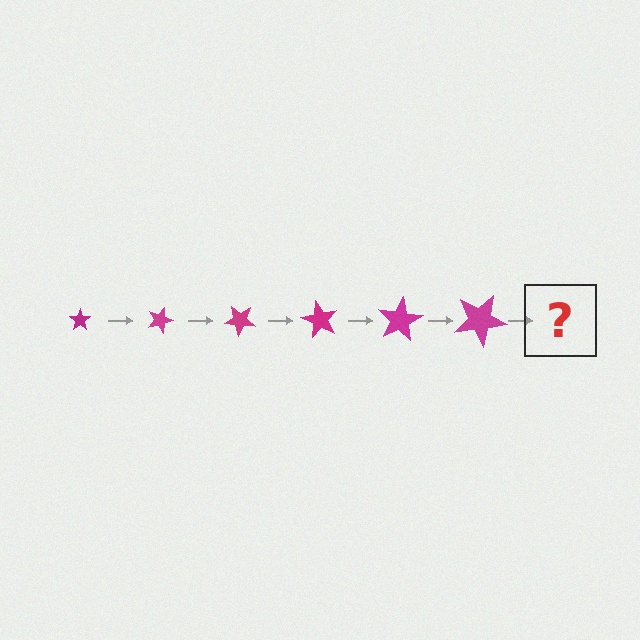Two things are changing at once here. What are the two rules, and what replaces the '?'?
The two rules are that the star grows larger each step and it rotates 20 degrees each step. The '?' should be a star, larger than the previous one and rotated 120 degrees from the start.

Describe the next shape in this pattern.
It should be a star, larger than the previous one and rotated 120 degrees from the start.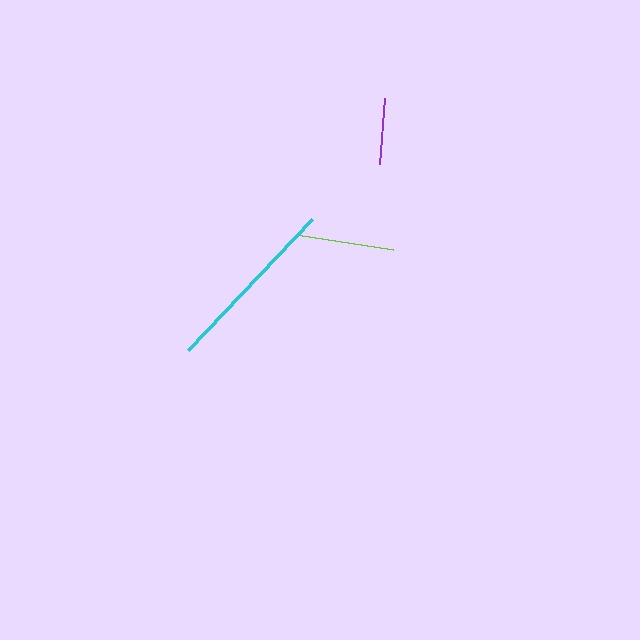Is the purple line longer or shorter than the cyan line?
The cyan line is longer than the purple line.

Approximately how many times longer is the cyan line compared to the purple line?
The cyan line is approximately 2.7 times the length of the purple line.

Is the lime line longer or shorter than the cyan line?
The cyan line is longer than the lime line.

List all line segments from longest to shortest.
From longest to shortest: cyan, lime, purple.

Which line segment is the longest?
The cyan line is the longest at approximately 180 pixels.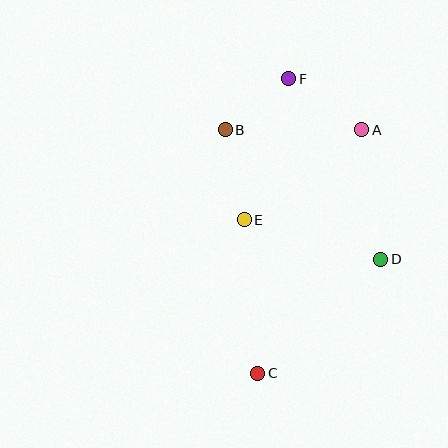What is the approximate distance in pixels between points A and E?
The distance between A and E is approximately 148 pixels.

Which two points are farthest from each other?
Points C and F are farthest from each other.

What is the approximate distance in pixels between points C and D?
The distance between C and D is approximately 168 pixels.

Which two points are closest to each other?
Points B and F are closest to each other.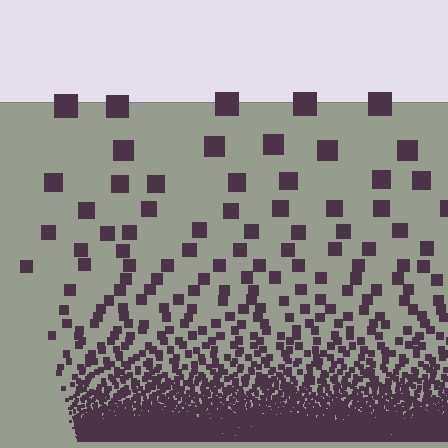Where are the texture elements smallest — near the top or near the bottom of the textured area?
Near the bottom.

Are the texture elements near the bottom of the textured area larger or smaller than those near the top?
Smaller. The gradient is inverted — elements near the bottom are smaller and denser.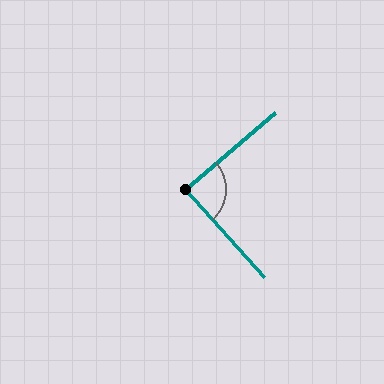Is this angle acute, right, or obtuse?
It is approximately a right angle.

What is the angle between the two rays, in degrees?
Approximately 89 degrees.